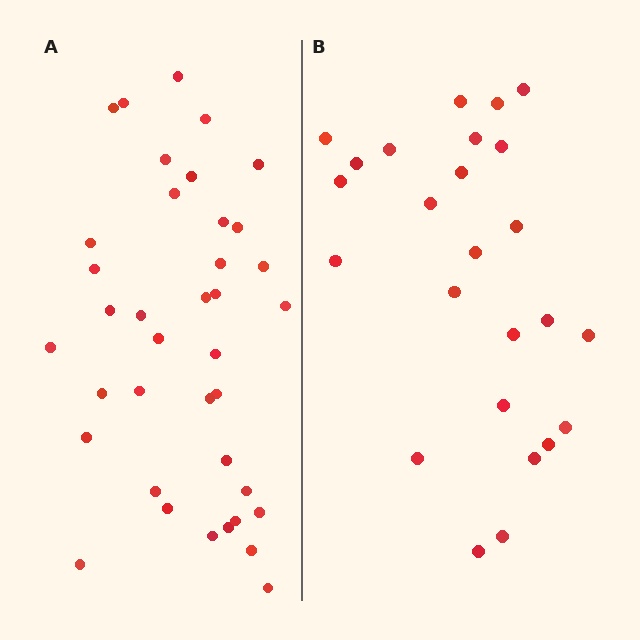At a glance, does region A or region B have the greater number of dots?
Region A (the left region) has more dots.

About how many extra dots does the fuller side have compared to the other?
Region A has approximately 15 more dots than region B.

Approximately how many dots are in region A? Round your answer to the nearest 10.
About 40 dots. (The exact count is 38, which rounds to 40.)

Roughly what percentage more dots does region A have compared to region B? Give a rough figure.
About 50% more.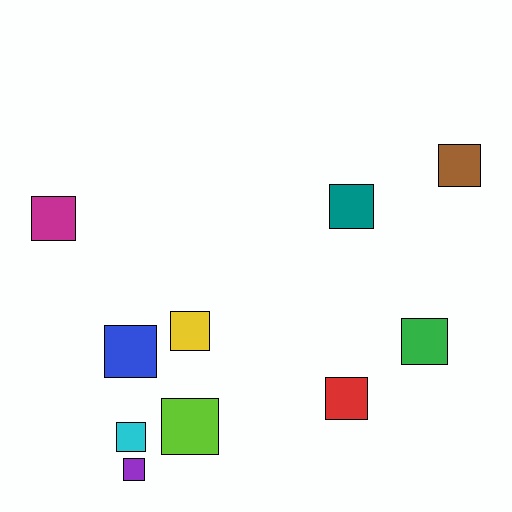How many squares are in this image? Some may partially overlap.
There are 10 squares.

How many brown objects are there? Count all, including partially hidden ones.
There is 1 brown object.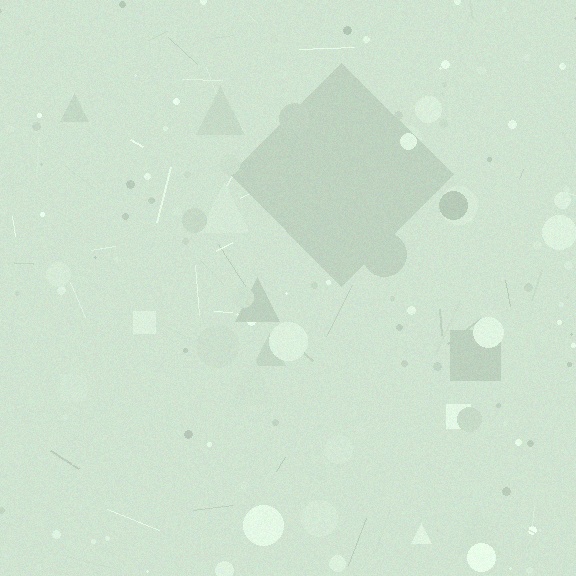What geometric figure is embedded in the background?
A diamond is embedded in the background.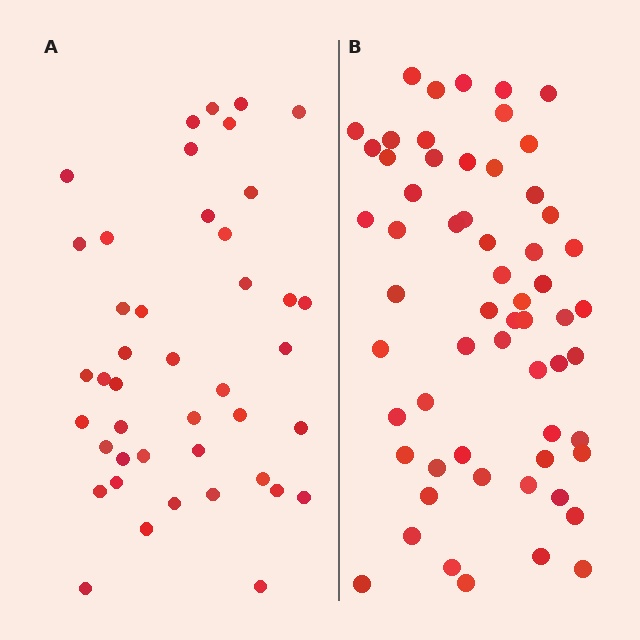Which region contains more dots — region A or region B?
Region B (the right region) has more dots.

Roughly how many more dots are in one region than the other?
Region B has approximately 15 more dots than region A.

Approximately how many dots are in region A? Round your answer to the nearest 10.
About 40 dots. (The exact count is 43, which rounds to 40.)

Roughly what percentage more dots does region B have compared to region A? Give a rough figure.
About 40% more.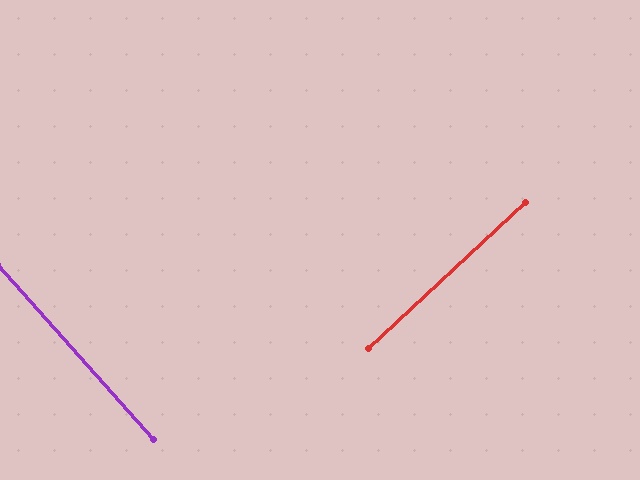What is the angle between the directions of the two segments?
Approximately 89 degrees.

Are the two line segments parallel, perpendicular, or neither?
Perpendicular — they meet at approximately 89°.